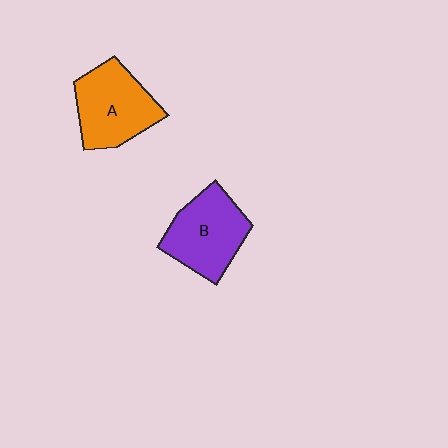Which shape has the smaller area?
Shape B (purple).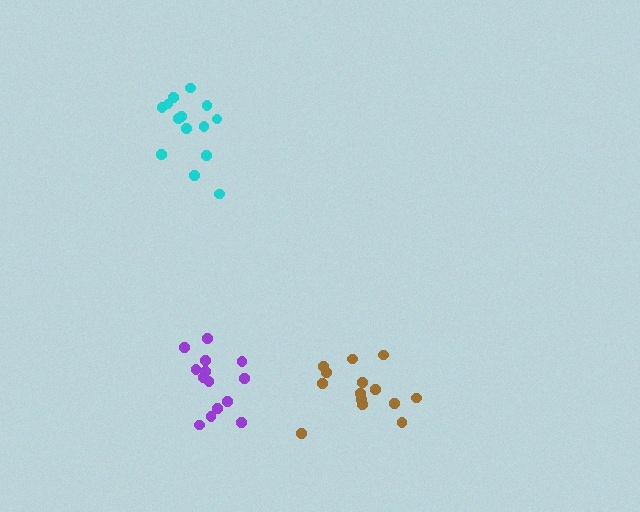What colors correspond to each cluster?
The clusters are colored: brown, purple, cyan.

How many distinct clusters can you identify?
There are 3 distinct clusters.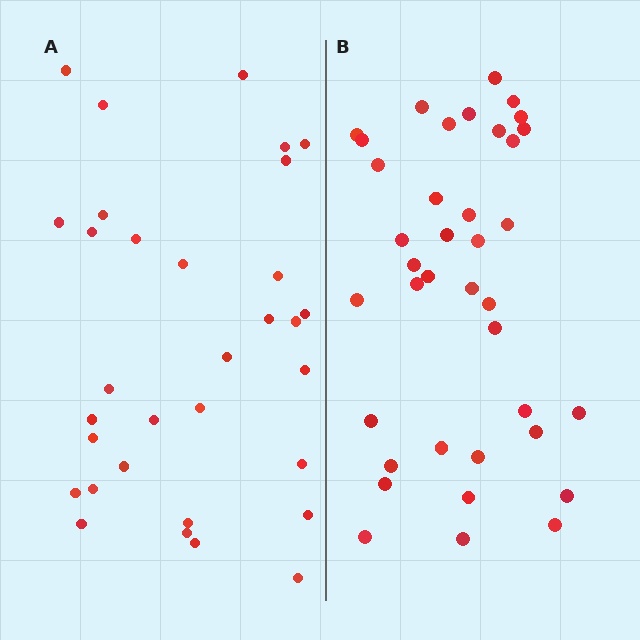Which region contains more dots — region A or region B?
Region B (the right region) has more dots.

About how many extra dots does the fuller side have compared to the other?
Region B has about 6 more dots than region A.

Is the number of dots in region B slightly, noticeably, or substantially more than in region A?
Region B has only slightly more — the two regions are fairly close. The ratio is roughly 1.2 to 1.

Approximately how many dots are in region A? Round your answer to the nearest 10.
About 30 dots. (The exact count is 32, which rounds to 30.)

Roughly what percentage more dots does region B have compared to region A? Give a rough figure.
About 20% more.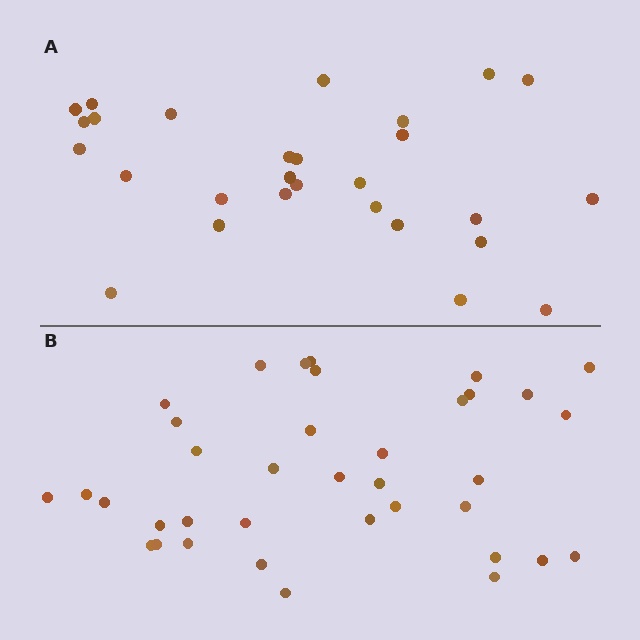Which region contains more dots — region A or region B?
Region B (the bottom region) has more dots.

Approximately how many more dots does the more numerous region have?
Region B has roughly 8 or so more dots than region A.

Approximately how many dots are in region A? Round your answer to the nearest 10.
About 30 dots. (The exact count is 28, which rounds to 30.)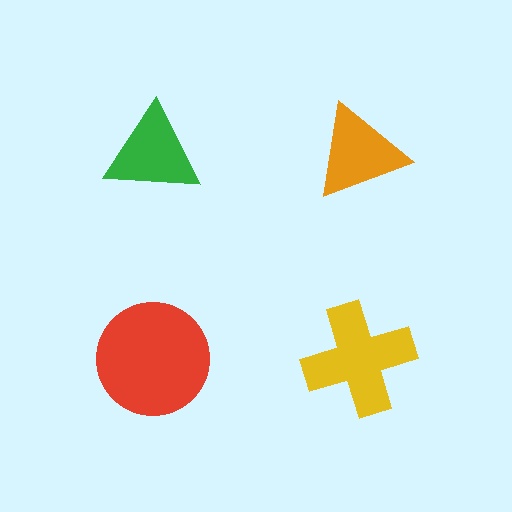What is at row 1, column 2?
An orange triangle.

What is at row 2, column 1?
A red circle.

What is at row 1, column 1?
A green triangle.